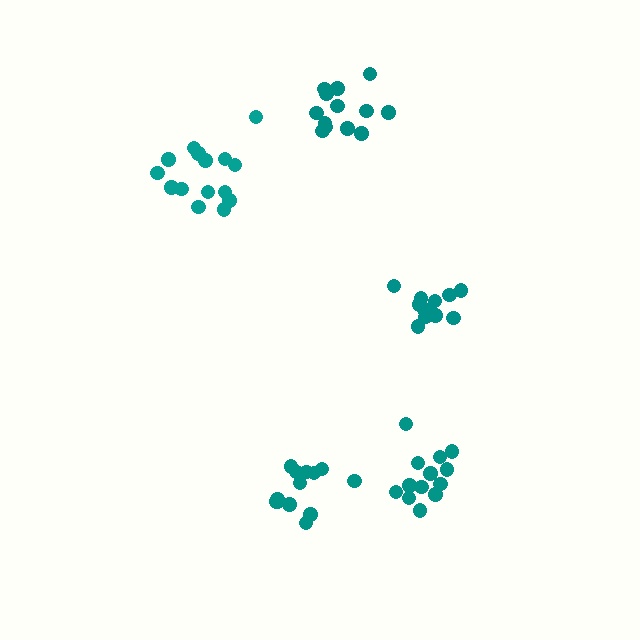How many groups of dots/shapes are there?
There are 5 groups.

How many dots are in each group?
Group 1: 15 dots, Group 2: 13 dots, Group 3: 13 dots, Group 4: 12 dots, Group 5: 13 dots (66 total).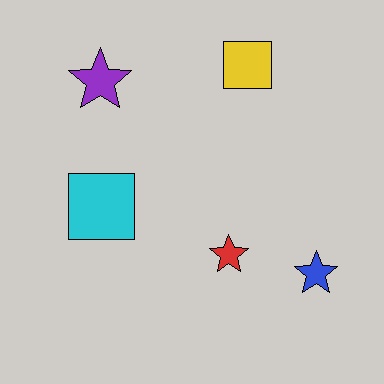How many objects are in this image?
There are 5 objects.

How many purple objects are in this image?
There is 1 purple object.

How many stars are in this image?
There are 3 stars.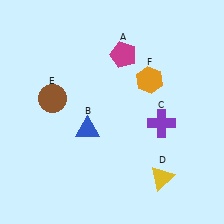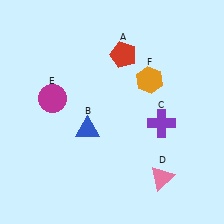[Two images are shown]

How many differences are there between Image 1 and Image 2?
There are 3 differences between the two images.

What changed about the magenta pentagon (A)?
In Image 1, A is magenta. In Image 2, it changed to red.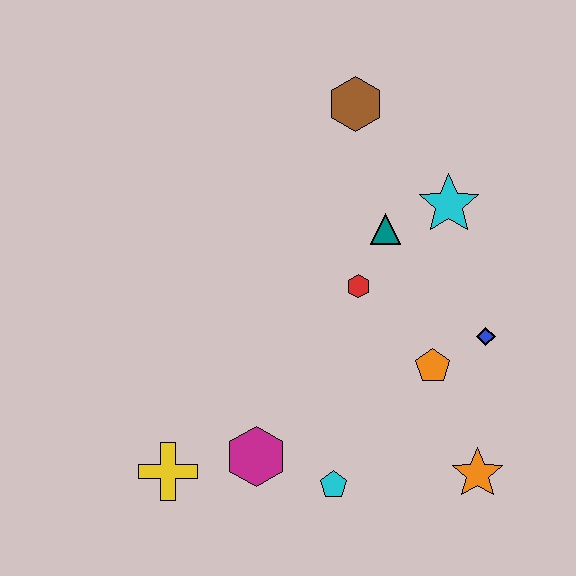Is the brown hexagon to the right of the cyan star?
No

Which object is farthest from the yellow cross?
The brown hexagon is farthest from the yellow cross.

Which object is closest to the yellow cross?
The magenta hexagon is closest to the yellow cross.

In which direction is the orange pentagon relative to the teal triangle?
The orange pentagon is below the teal triangle.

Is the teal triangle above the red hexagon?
Yes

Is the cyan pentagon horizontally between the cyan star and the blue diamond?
No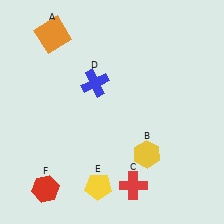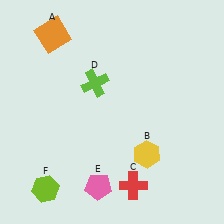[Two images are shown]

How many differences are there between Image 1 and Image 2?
There are 3 differences between the two images.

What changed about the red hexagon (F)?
In Image 1, F is red. In Image 2, it changed to lime.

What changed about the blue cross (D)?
In Image 1, D is blue. In Image 2, it changed to lime.